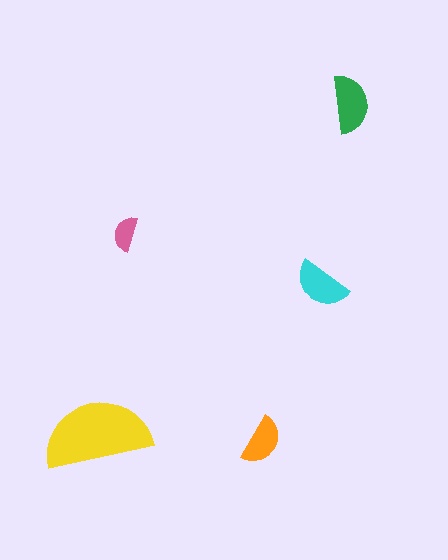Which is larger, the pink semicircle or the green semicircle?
The green one.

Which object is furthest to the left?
The yellow semicircle is leftmost.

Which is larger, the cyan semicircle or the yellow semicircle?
The yellow one.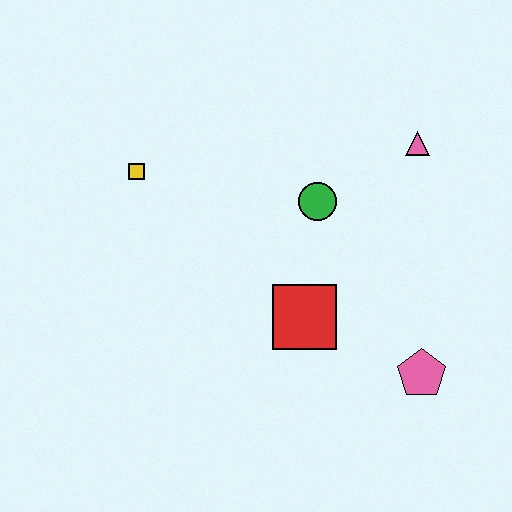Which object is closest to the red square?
The green circle is closest to the red square.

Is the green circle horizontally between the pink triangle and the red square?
Yes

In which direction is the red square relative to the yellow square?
The red square is to the right of the yellow square.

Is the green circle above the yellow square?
No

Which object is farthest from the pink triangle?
The yellow square is farthest from the pink triangle.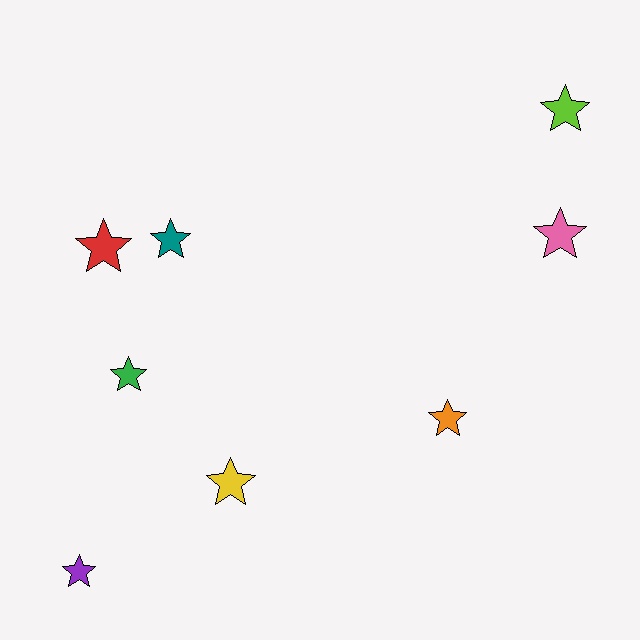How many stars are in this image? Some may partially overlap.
There are 8 stars.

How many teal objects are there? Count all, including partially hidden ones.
There is 1 teal object.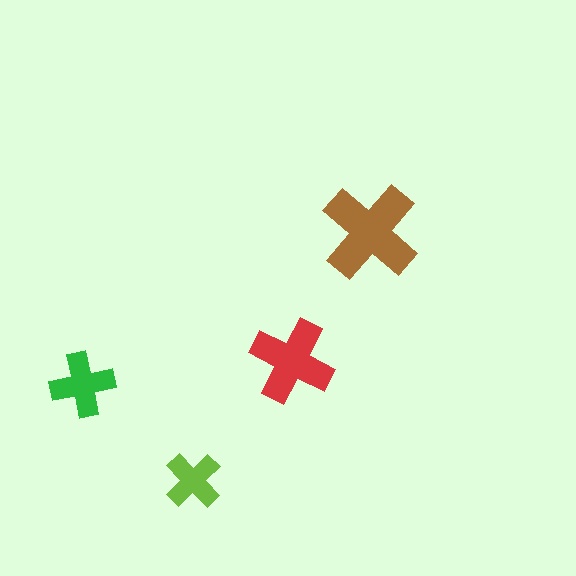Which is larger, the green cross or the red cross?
The red one.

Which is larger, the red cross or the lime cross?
The red one.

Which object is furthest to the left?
The green cross is leftmost.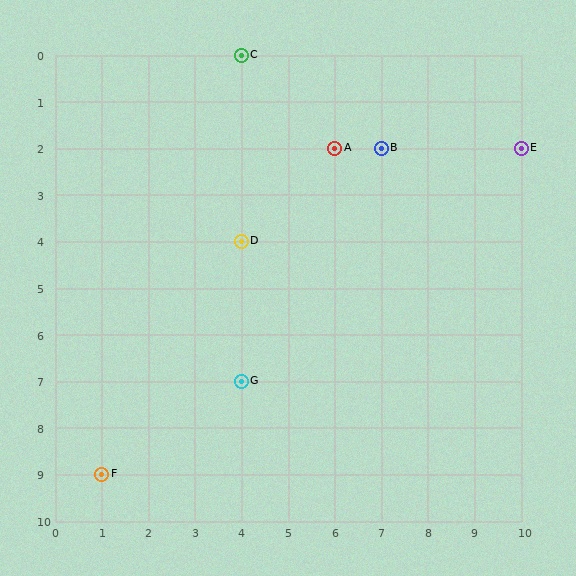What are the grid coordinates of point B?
Point B is at grid coordinates (7, 2).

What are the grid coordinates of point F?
Point F is at grid coordinates (1, 9).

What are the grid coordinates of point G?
Point G is at grid coordinates (4, 7).